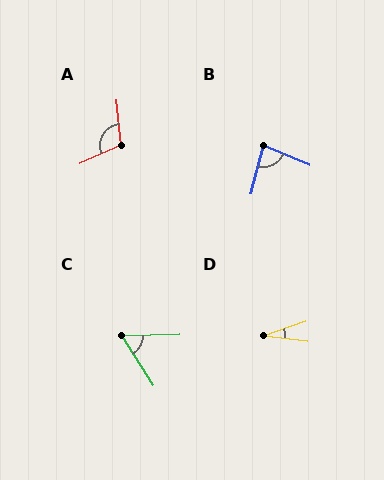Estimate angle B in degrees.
Approximately 82 degrees.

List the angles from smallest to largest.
D (26°), C (59°), B (82°), A (108°).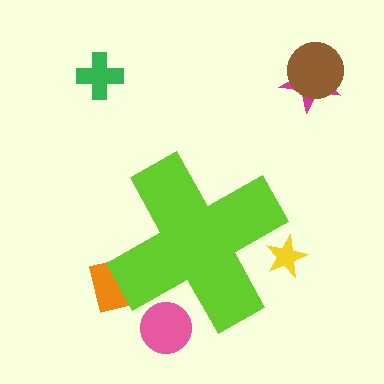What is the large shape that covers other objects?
A lime cross.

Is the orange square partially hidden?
Yes, the orange square is partially hidden behind the lime cross.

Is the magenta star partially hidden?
No, the magenta star is fully visible.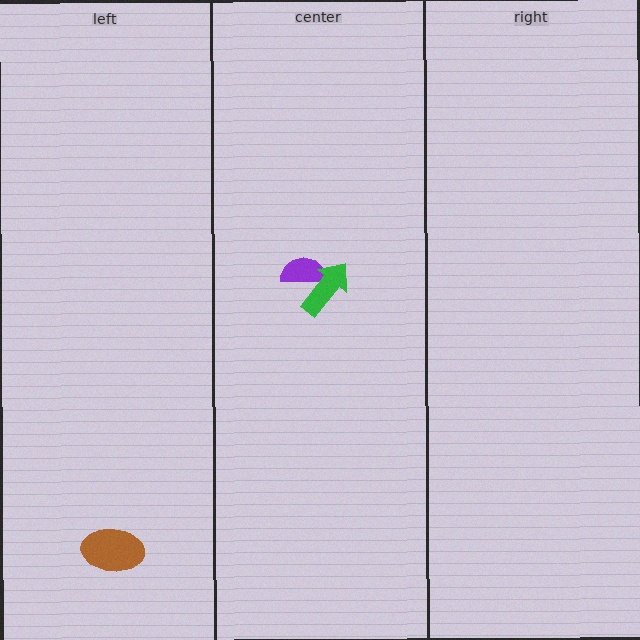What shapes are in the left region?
The brown ellipse.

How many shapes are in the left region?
1.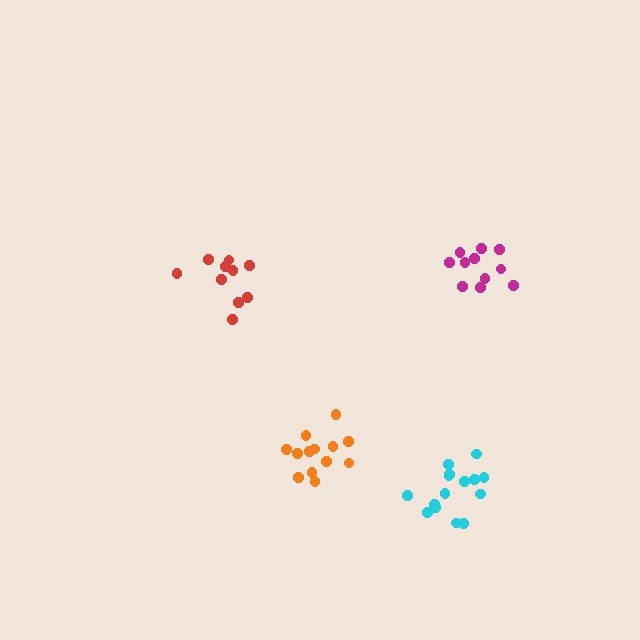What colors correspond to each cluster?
The clusters are colored: magenta, cyan, red, orange.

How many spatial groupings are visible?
There are 4 spatial groupings.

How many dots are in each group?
Group 1: 11 dots, Group 2: 15 dots, Group 3: 10 dots, Group 4: 13 dots (49 total).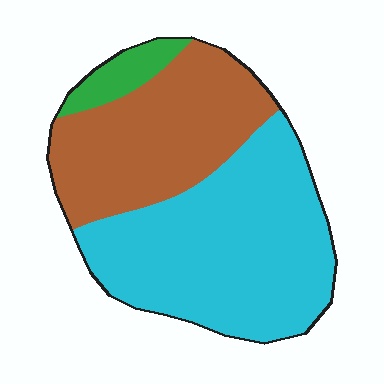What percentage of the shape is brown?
Brown takes up about three eighths (3/8) of the shape.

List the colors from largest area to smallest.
From largest to smallest: cyan, brown, green.